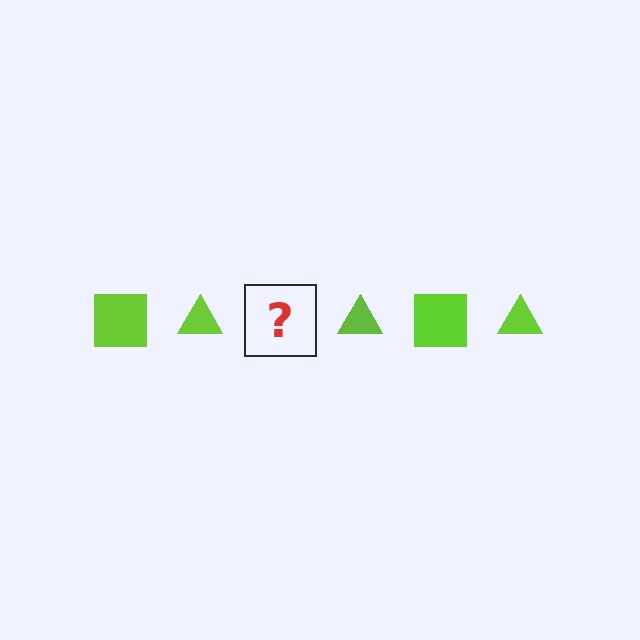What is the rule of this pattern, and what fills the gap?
The rule is that the pattern cycles through square, triangle shapes in lime. The gap should be filled with a lime square.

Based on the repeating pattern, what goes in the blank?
The blank should be a lime square.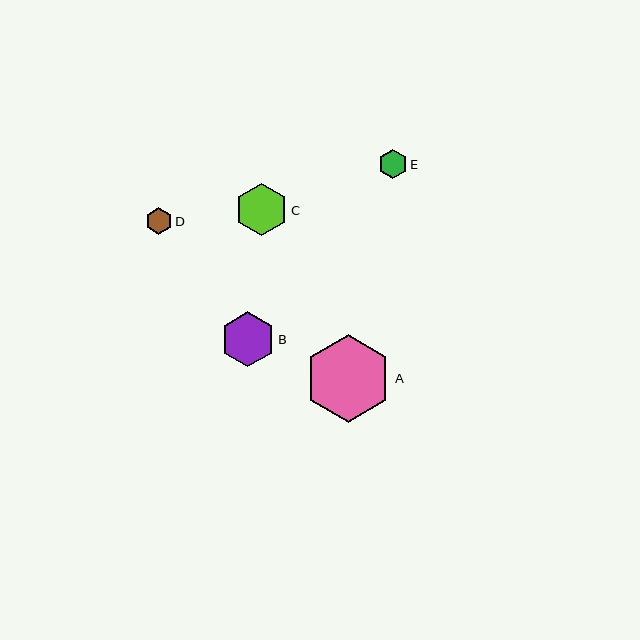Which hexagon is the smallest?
Hexagon D is the smallest with a size of approximately 27 pixels.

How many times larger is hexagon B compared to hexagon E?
Hexagon B is approximately 1.9 times the size of hexagon E.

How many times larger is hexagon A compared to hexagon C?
Hexagon A is approximately 1.7 times the size of hexagon C.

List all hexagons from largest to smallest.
From largest to smallest: A, B, C, E, D.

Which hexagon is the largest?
Hexagon A is the largest with a size of approximately 88 pixels.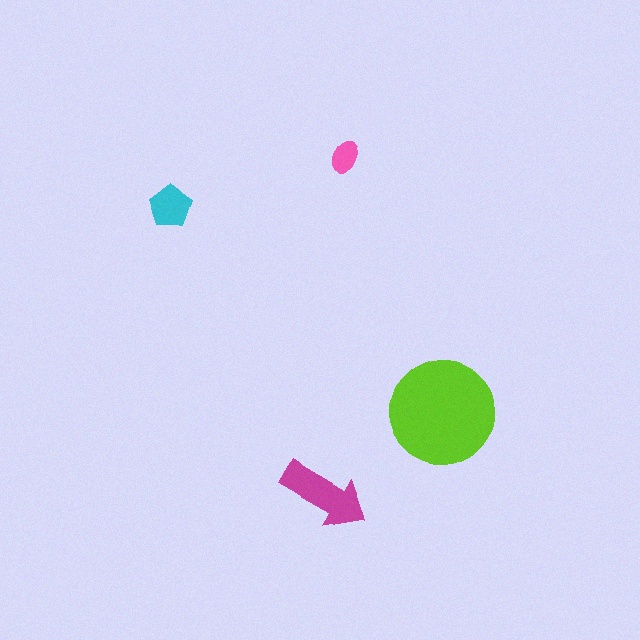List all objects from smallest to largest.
The pink ellipse, the cyan pentagon, the magenta arrow, the lime circle.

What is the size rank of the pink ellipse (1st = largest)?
4th.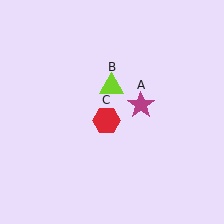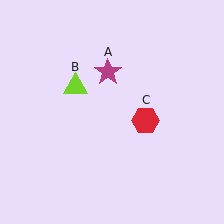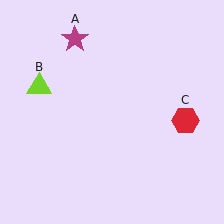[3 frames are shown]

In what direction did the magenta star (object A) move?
The magenta star (object A) moved up and to the left.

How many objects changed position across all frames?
3 objects changed position: magenta star (object A), lime triangle (object B), red hexagon (object C).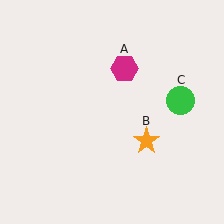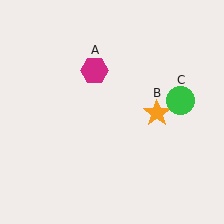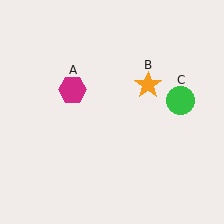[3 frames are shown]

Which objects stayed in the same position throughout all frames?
Green circle (object C) remained stationary.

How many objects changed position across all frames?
2 objects changed position: magenta hexagon (object A), orange star (object B).